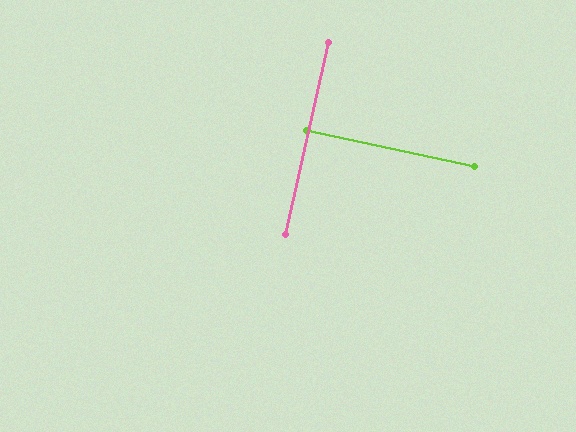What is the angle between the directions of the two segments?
Approximately 89 degrees.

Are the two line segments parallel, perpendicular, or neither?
Perpendicular — they meet at approximately 89°.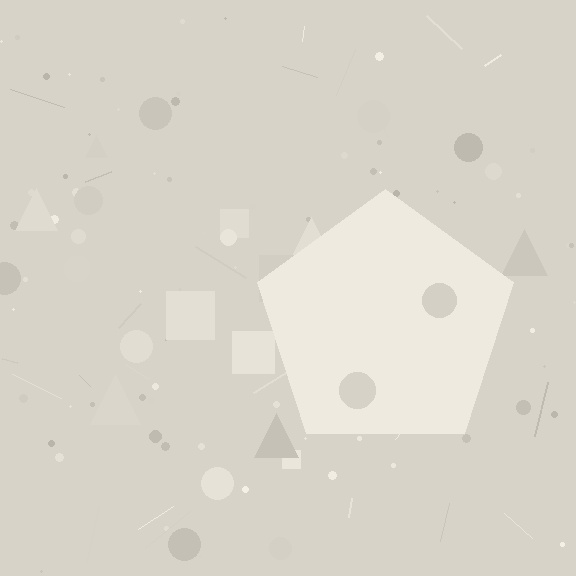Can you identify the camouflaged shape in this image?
The camouflaged shape is a pentagon.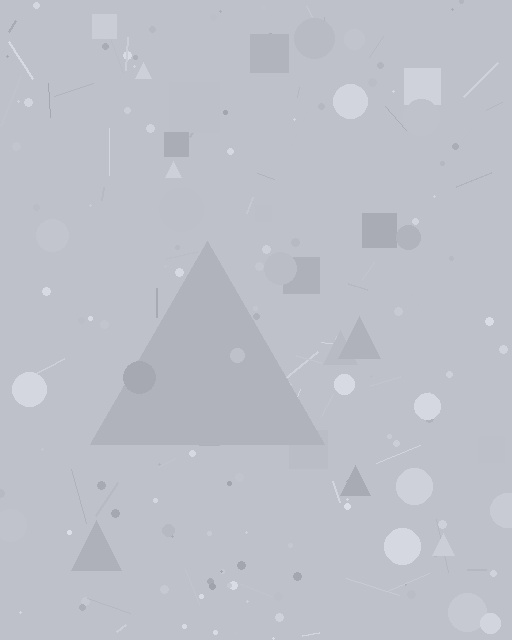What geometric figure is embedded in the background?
A triangle is embedded in the background.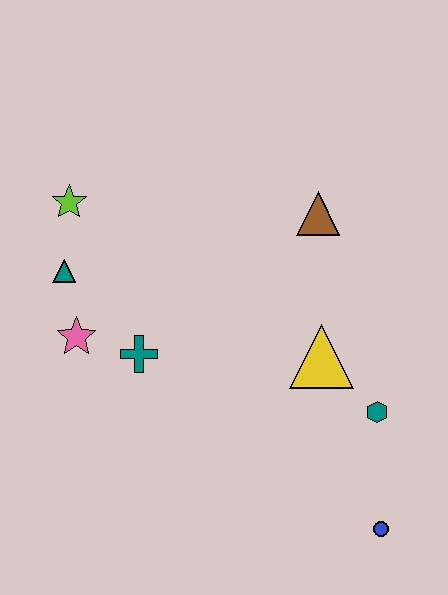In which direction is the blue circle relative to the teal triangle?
The blue circle is to the right of the teal triangle.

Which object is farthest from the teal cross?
The blue circle is farthest from the teal cross.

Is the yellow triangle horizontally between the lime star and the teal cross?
No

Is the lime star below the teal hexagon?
No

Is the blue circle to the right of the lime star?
Yes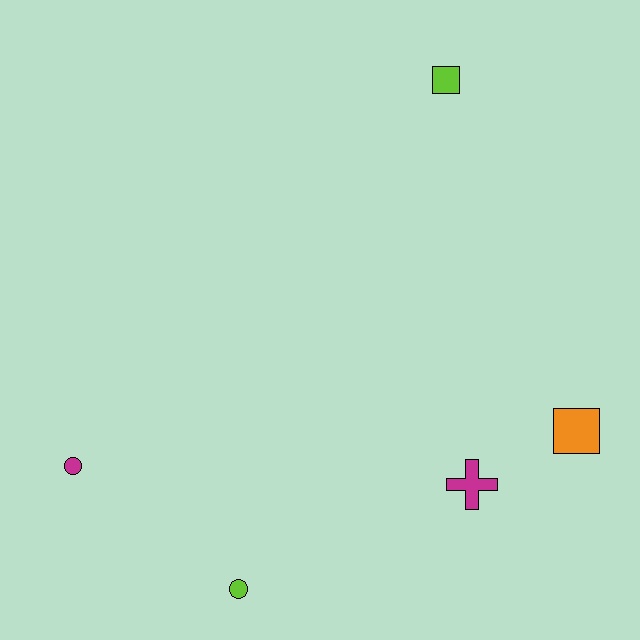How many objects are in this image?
There are 5 objects.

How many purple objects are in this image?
There are no purple objects.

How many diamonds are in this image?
There are no diamonds.